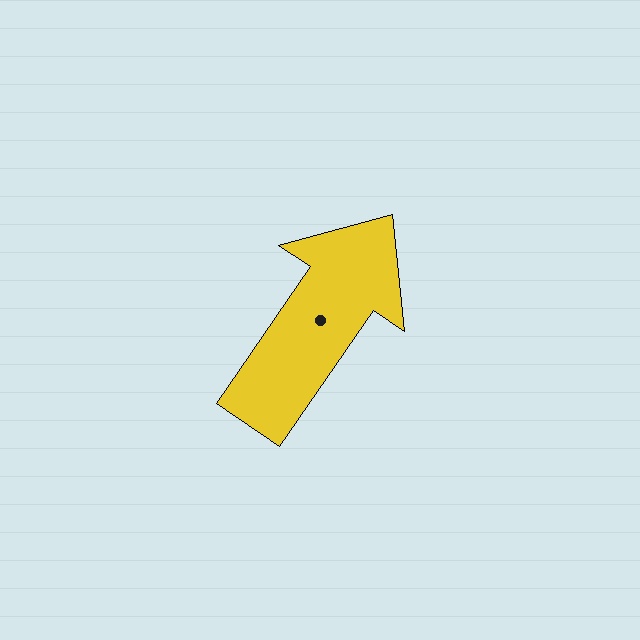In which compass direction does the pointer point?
Northeast.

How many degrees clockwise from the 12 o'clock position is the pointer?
Approximately 34 degrees.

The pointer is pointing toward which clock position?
Roughly 1 o'clock.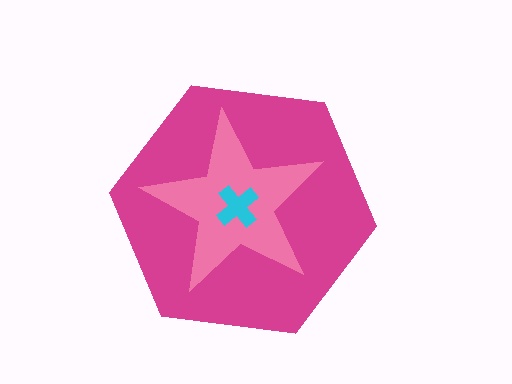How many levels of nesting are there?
3.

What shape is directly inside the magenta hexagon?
The pink star.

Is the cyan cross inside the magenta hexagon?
Yes.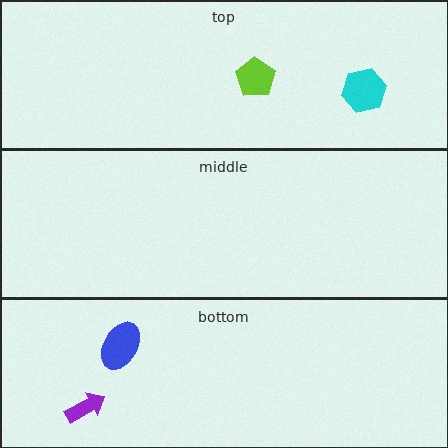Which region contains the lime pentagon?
The top region.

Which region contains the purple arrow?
The bottom region.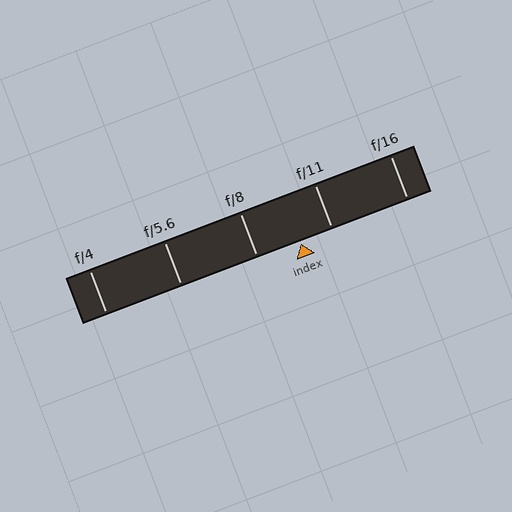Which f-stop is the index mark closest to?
The index mark is closest to f/11.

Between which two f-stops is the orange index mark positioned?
The index mark is between f/8 and f/11.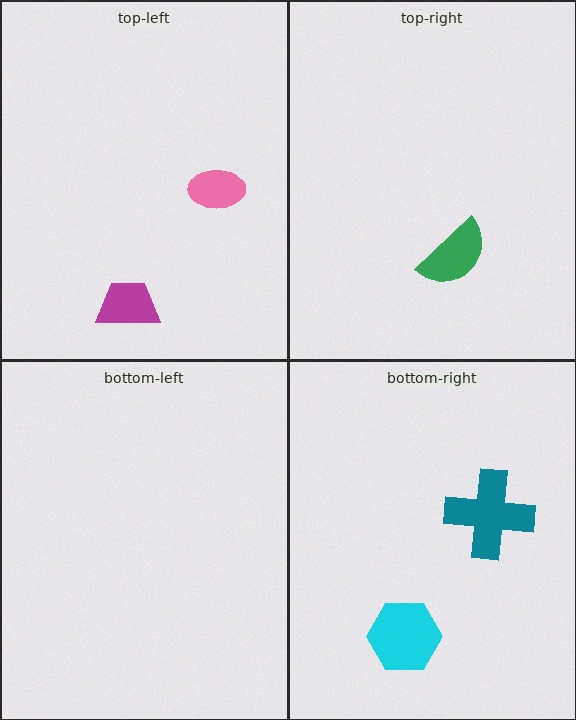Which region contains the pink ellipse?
The top-left region.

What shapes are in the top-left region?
The magenta trapezoid, the pink ellipse.